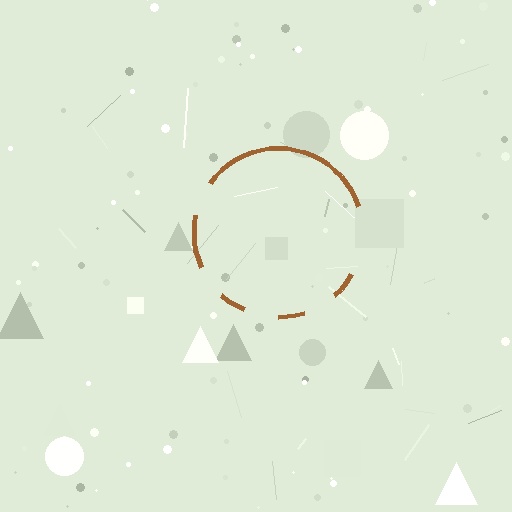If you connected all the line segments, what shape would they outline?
They would outline a circle.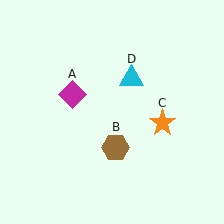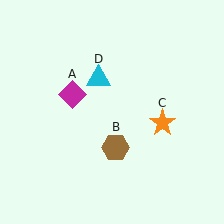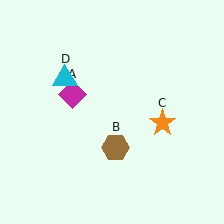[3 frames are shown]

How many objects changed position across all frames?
1 object changed position: cyan triangle (object D).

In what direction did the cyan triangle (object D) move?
The cyan triangle (object D) moved left.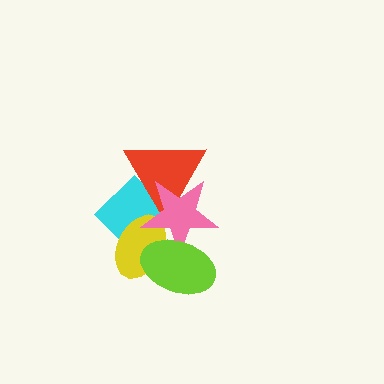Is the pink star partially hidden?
Yes, it is partially covered by another shape.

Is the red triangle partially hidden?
Yes, it is partially covered by another shape.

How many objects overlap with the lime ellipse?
3 objects overlap with the lime ellipse.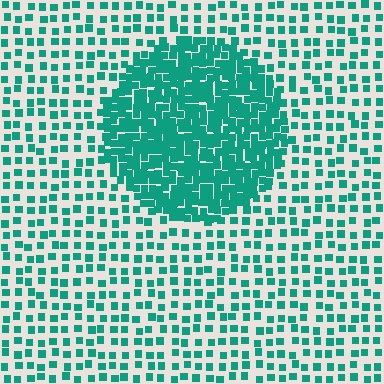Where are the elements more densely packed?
The elements are more densely packed inside the circle boundary.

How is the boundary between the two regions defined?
The boundary is defined by a change in element density (approximately 2.6x ratio). All elements are the same color, size, and shape.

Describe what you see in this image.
The image contains small teal elements arranged at two different densities. A circle-shaped region is visible where the elements are more densely packed than the surrounding area.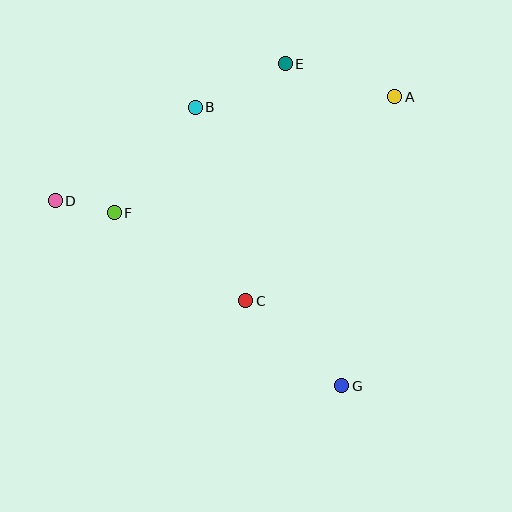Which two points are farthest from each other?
Points A and D are farthest from each other.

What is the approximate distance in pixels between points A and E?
The distance between A and E is approximately 114 pixels.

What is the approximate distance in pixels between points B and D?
The distance between B and D is approximately 168 pixels.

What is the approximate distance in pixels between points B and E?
The distance between B and E is approximately 100 pixels.